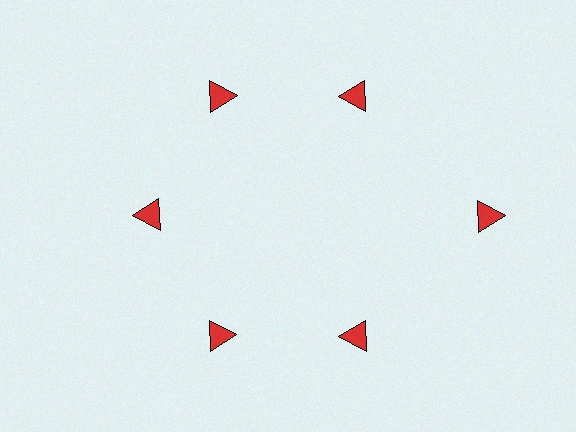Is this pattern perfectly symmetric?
No. The 6 red triangles are arranged in a ring, but one element near the 3 o'clock position is pushed outward from the center, breaking the 6-fold rotational symmetry.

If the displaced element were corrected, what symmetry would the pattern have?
It would have 6-fold rotational symmetry — the pattern would map onto itself every 60 degrees.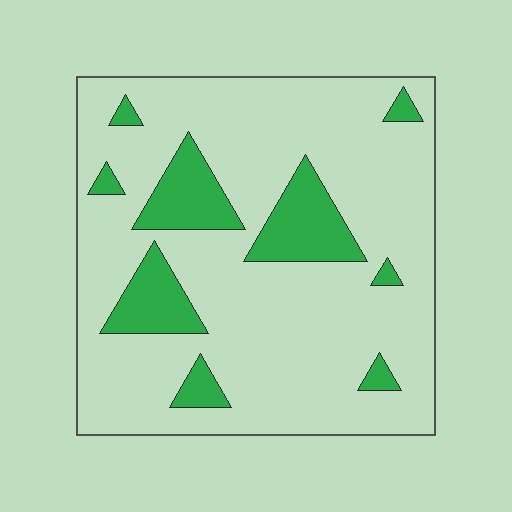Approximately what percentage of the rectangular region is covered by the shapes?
Approximately 20%.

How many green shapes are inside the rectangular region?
9.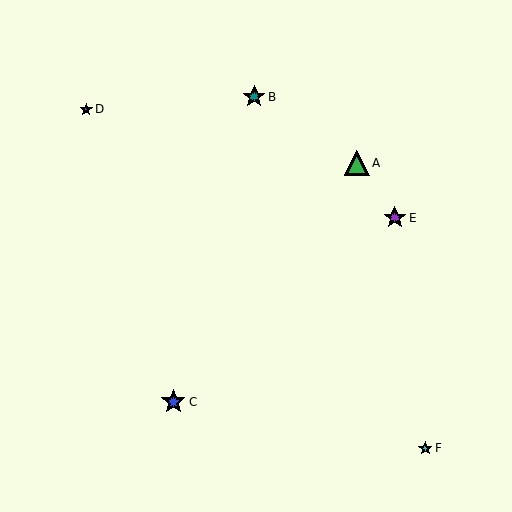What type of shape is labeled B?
Shape B is a teal star.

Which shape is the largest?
The green triangle (labeled A) is the largest.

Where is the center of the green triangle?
The center of the green triangle is at (357, 163).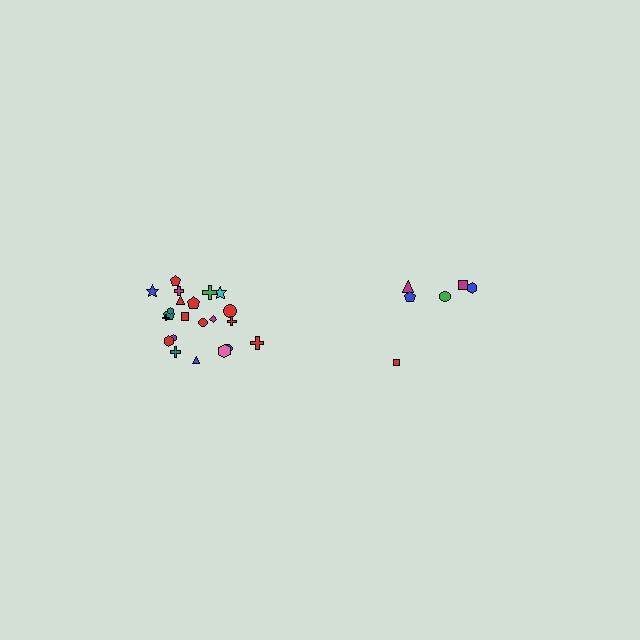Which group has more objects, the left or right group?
The left group.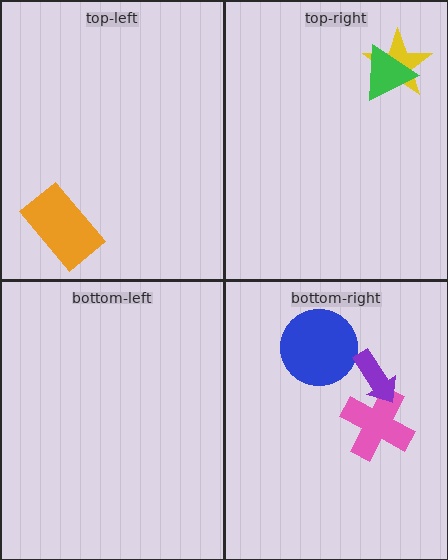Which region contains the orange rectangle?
The top-left region.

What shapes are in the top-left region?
The orange rectangle.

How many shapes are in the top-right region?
2.